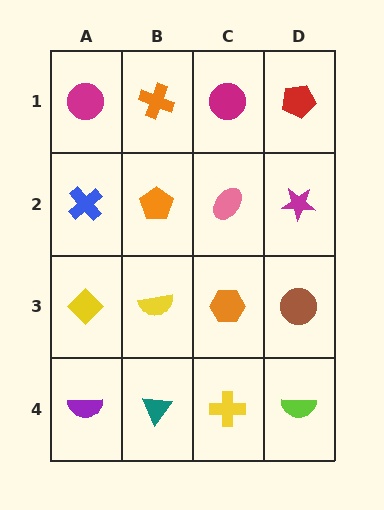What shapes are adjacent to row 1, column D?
A magenta star (row 2, column D), a magenta circle (row 1, column C).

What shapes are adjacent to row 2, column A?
A magenta circle (row 1, column A), a yellow diamond (row 3, column A), an orange pentagon (row 2, column B).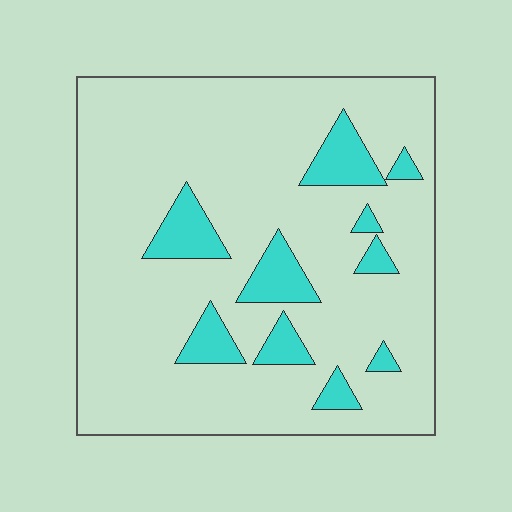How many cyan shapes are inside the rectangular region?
10.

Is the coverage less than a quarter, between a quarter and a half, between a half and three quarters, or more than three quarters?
Less than a quarter.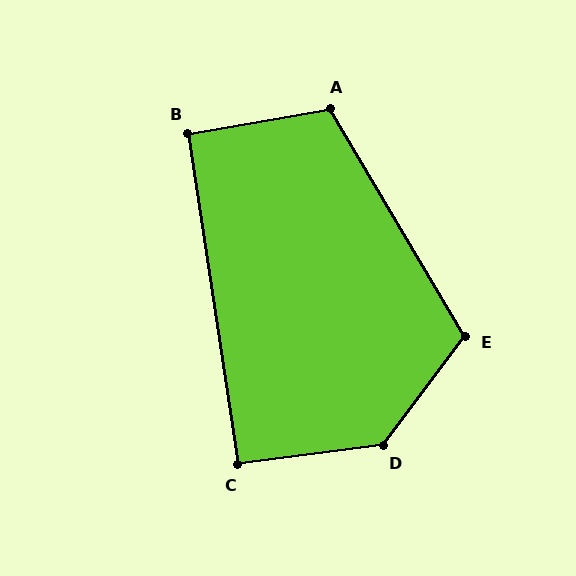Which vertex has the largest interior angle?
D, at approximately 135 degrees.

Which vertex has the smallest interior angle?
C, at approximately 91 degrees.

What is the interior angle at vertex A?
Approximately 111 degrees (obtuse).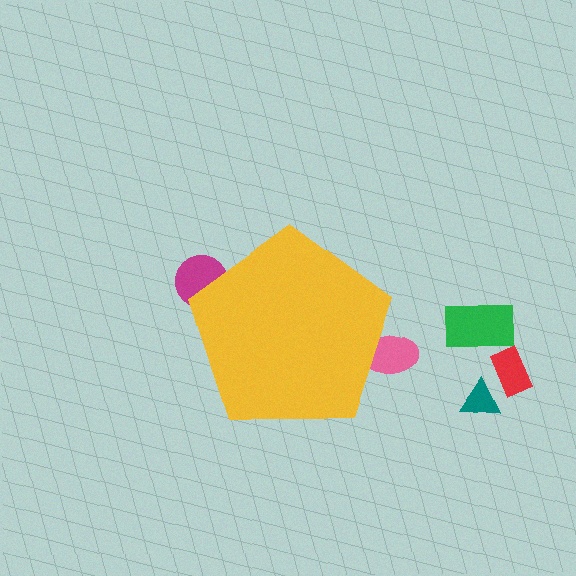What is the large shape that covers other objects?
A yellow pentagon.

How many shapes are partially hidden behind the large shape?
2 shapes are partially hidden.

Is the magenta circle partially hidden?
Yes, the magenta circle is partially hidden behind the yellow pentagon.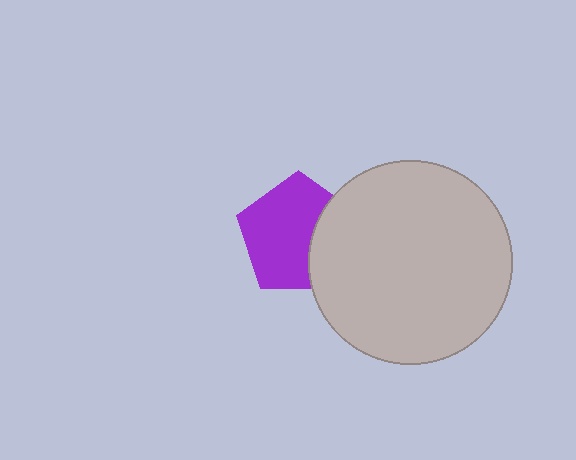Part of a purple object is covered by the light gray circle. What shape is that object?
It is a pentagon.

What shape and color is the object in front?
The object in front is a light gray circle.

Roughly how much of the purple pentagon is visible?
Most of it is visible (roughly 68%).